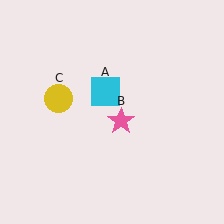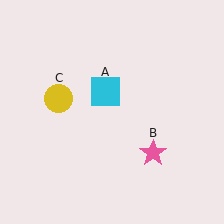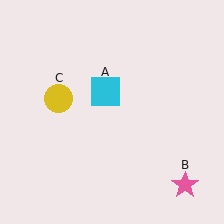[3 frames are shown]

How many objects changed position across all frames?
1 object changed position: pink star (object B).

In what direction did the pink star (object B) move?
The pink star (object B) moved down and to the right.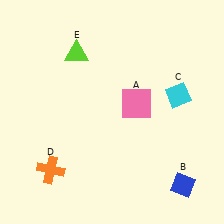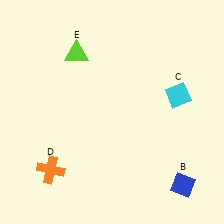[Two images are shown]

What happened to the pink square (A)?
The pink square (A) was removed in Image 2. It was in the top-right area of Image 1.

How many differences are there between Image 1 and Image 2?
There is 1 difference between the two images.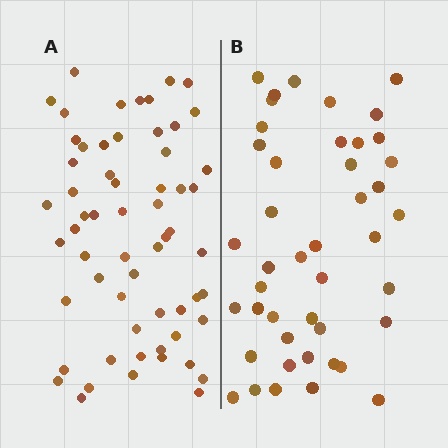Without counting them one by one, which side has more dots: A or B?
Region A (the left region) has more dots.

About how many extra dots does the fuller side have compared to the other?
Region A has approximately 15 more dots than region B.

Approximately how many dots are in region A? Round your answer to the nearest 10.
About 60 dots.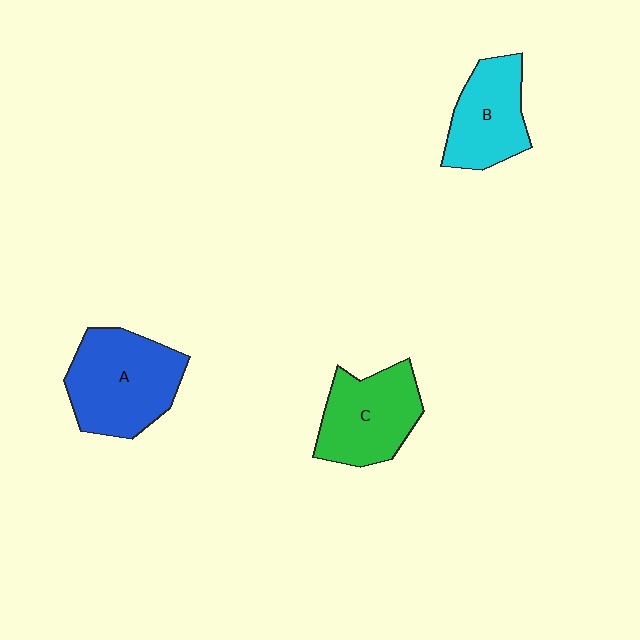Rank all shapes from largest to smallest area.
From largest to smallest: A (blue), C (green), B (cyan).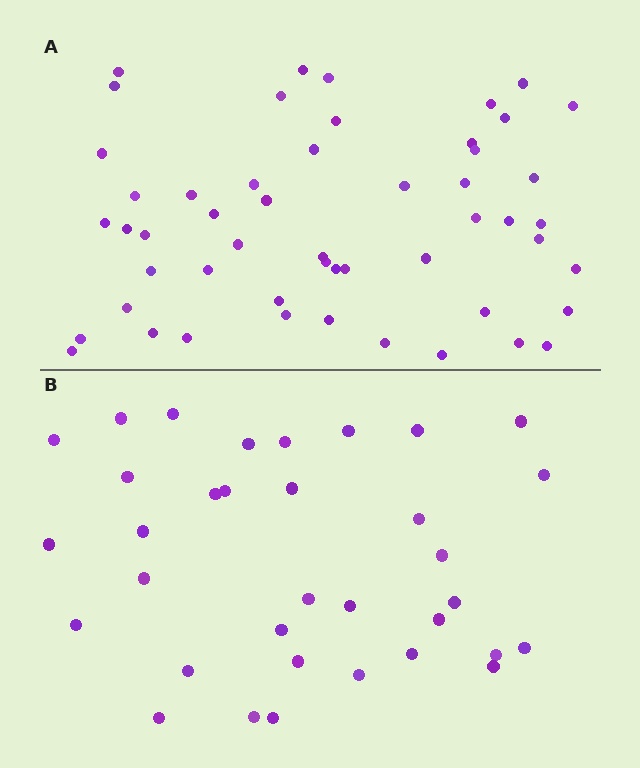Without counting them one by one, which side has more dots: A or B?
Region A (the top region) has more dots.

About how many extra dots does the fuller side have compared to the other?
Region A has approximately 20 more dots than region B.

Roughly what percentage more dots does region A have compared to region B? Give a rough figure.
About 55% more.